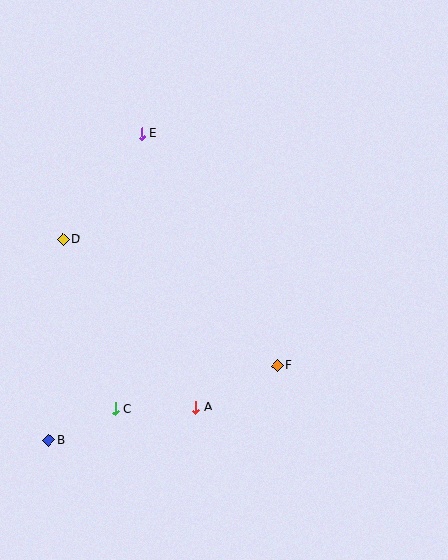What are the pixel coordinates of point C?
Point C is at (115, 409).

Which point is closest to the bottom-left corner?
Point B is closest to the bottom-left corner.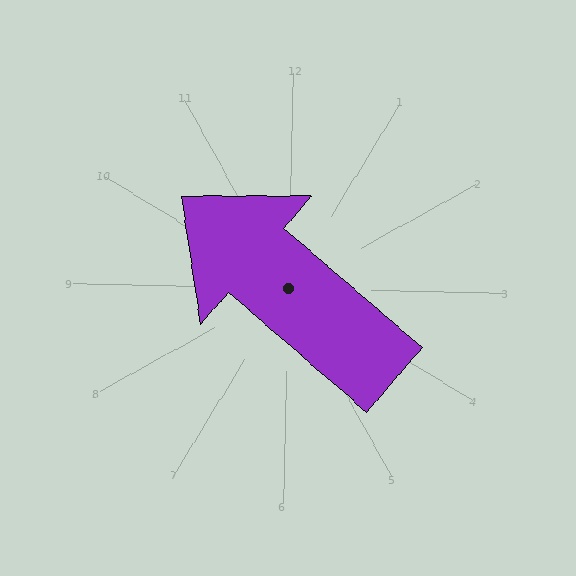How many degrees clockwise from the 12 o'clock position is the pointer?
Approximately 309 degrees.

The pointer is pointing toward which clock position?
Roughly 10 o'clock.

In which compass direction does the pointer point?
Northwest.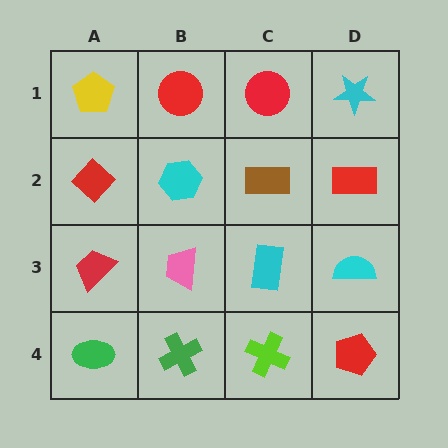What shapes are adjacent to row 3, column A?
A red diamond (row 2, column A), a green ellipse (row 4, column A), a pink trapezoid (row 3, column B).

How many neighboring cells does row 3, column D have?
3.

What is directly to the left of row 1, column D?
A red circle.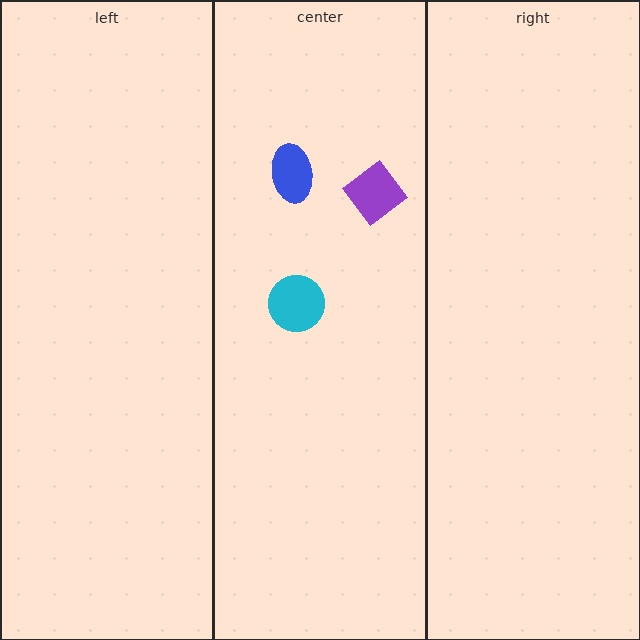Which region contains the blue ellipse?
The center region.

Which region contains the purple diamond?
The center region.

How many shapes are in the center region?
3.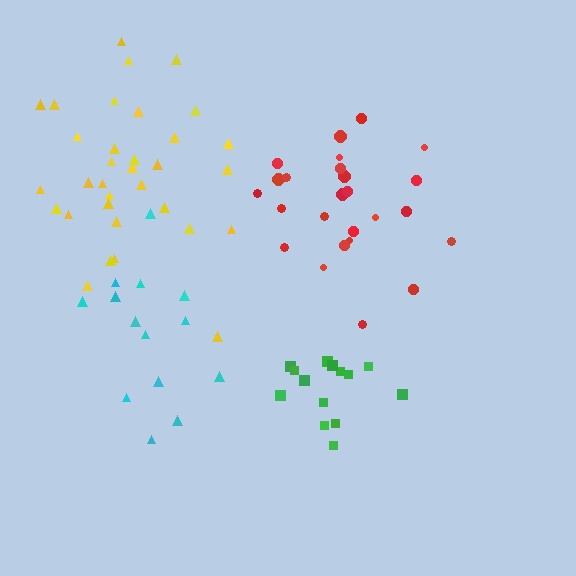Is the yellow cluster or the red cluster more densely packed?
Red.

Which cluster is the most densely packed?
Green.